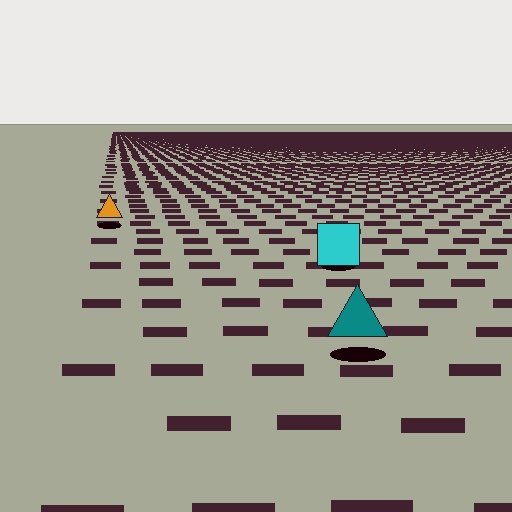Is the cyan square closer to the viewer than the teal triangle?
No. The teal triangle is closer — you can tell from the texture gradient: the ground texture is coarser near it.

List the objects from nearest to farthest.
From nearest to farthest: the teal triangle, the cyan square, the orange triangle.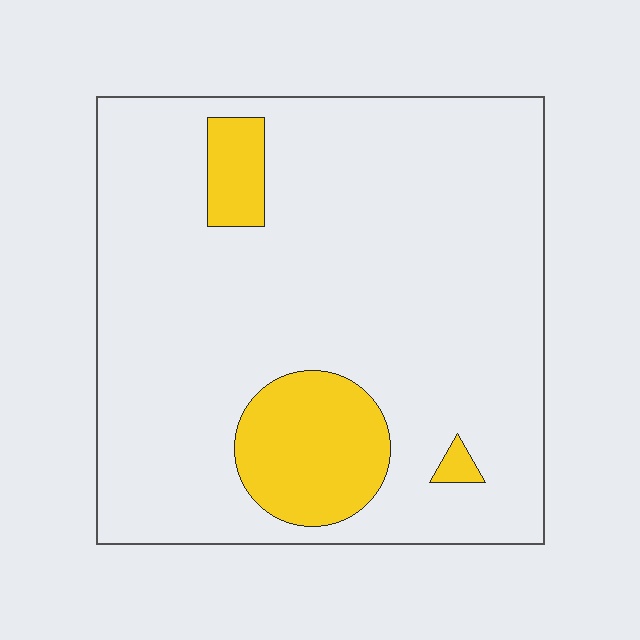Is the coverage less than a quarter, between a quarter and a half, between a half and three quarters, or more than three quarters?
Less than a quarter.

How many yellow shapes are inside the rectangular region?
3.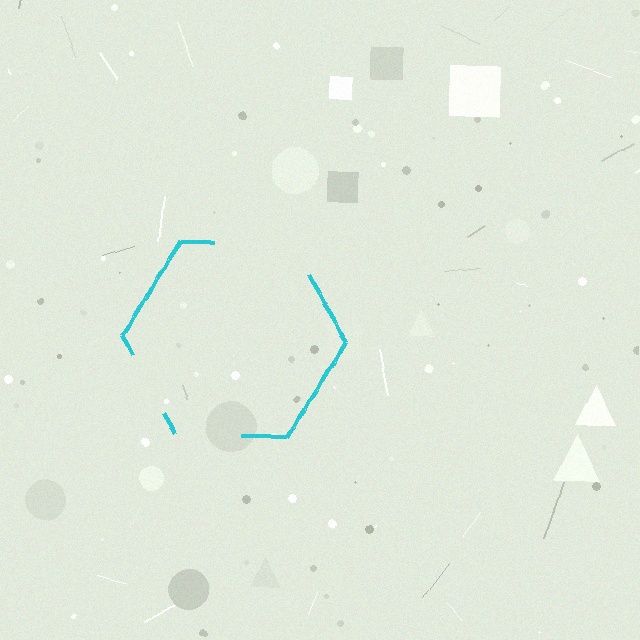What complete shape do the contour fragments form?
The contour fragments form a hexagon.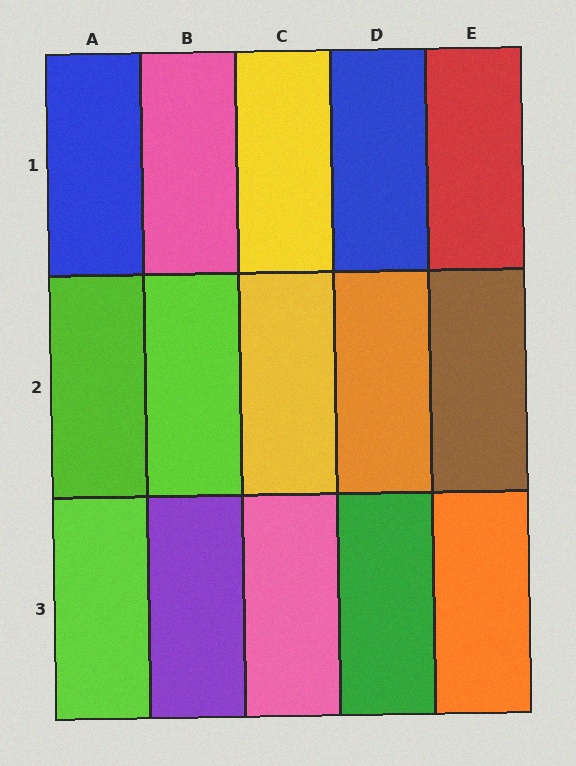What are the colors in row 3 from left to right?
Lime, purple, pink, green, orange.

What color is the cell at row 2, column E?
Brown.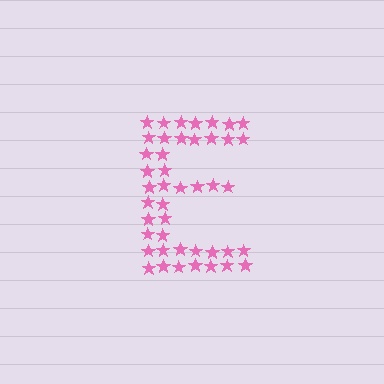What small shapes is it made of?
It is made of small stars.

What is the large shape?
The large shape is the letter E.